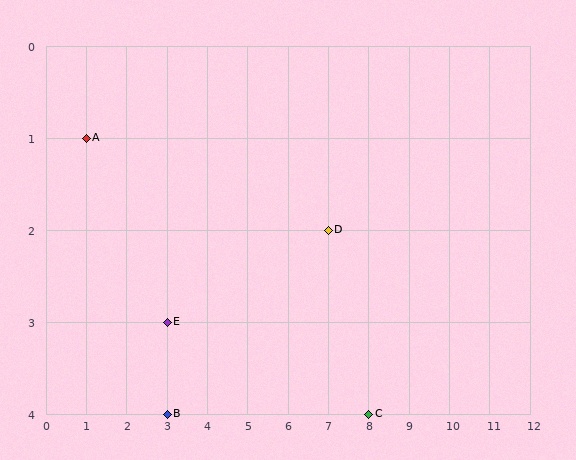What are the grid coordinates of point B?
Point B is at grid coordinates (3, 4).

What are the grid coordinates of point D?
Point D is at grid coordinates (7, 2).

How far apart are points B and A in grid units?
Points B and A are 2 columns and 3 rows apart (about 3.6 grid units diagonally).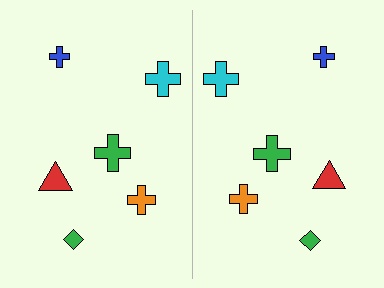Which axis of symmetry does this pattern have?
The pattern has a vertical axis of symmetry running through the center of the image.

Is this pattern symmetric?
Yes, this pattern has bilateral (reflection) symmetry.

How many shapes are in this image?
There are 12 shapes in this image.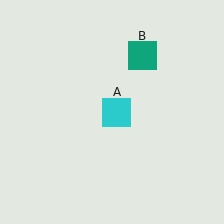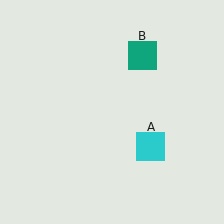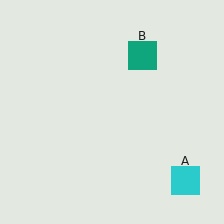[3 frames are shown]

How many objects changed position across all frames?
1 object changed position: cyan square (object A).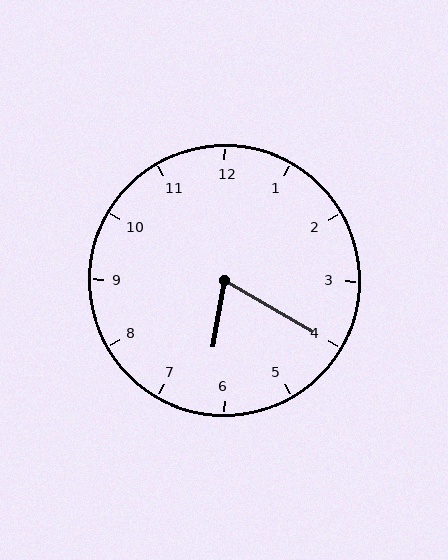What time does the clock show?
6:20.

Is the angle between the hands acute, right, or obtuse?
It is acute.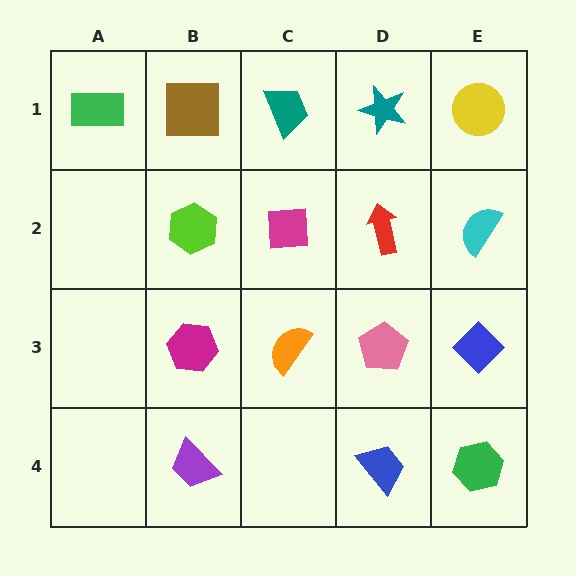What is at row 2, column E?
A cyan semicircle.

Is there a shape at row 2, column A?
No, that cell is empty.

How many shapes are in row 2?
4 shapes.